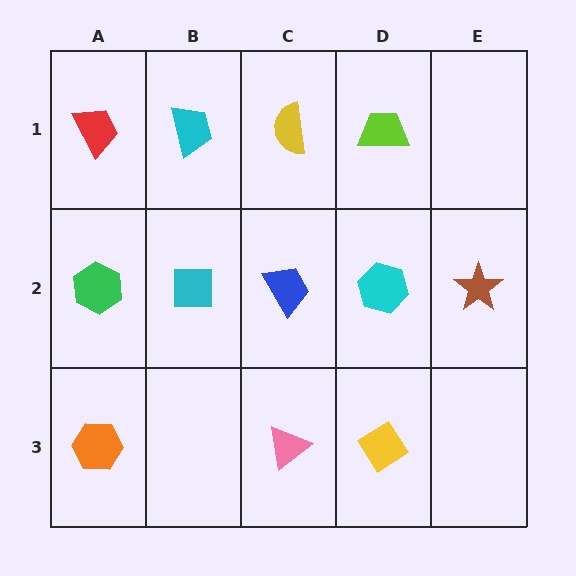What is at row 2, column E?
A brown star.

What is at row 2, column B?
A cyan square.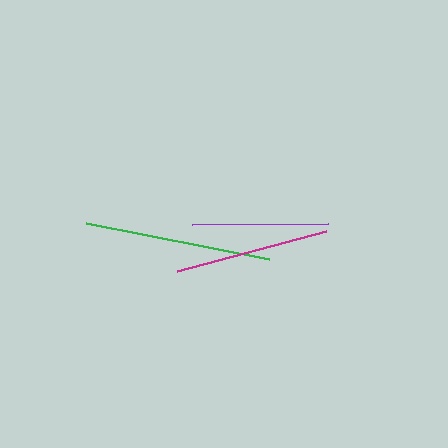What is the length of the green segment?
The green segment is approximately 187 pixels long.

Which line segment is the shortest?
The purple line is the shortest at approximately 136 pixels.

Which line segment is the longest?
The green line is the longest at approximately 187 pixels.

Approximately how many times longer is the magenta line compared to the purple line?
The magenta line is approximately 1.1 times the length of the purple line.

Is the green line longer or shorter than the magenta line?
The green line is longer than the magenta line.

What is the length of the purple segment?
The purple segment is approximately 136 pixels long.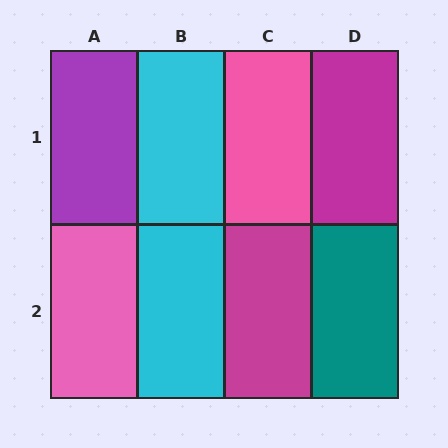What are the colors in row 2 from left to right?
Pink, cyan, magenta, teal.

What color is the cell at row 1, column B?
Cyan.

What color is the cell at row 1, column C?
Pink.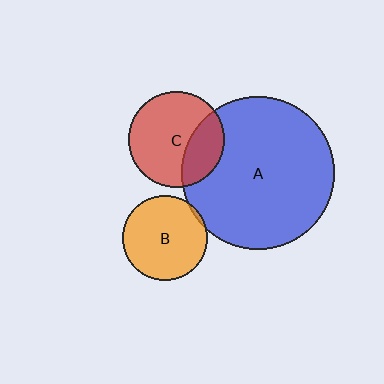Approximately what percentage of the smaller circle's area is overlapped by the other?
Approximately 30%.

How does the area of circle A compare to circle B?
Approximately 3.2 times.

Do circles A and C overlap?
Yes.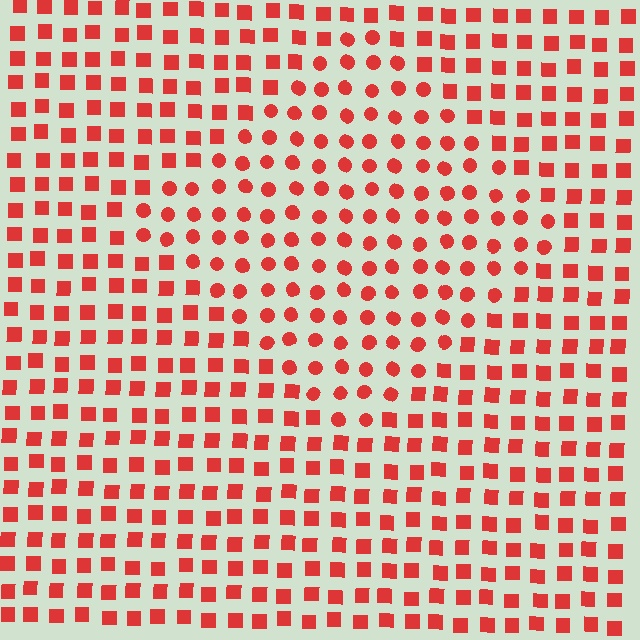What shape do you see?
I see a diamond.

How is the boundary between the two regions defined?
The boundary is defined by a change in element shape: circles inside vs. squares outside. All elements share the same color and spacing.